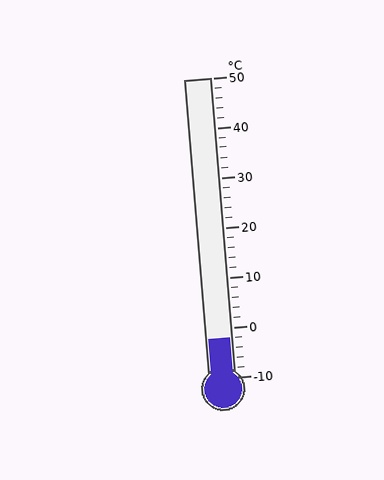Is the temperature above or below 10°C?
The temperature is below 10°C.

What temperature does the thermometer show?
The thermometer shows approximately -2°C.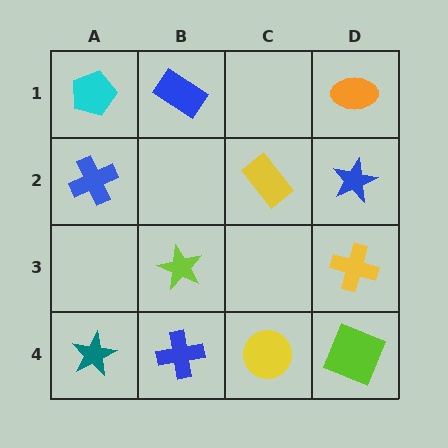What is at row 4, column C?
A yellow circle.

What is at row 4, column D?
A lime square.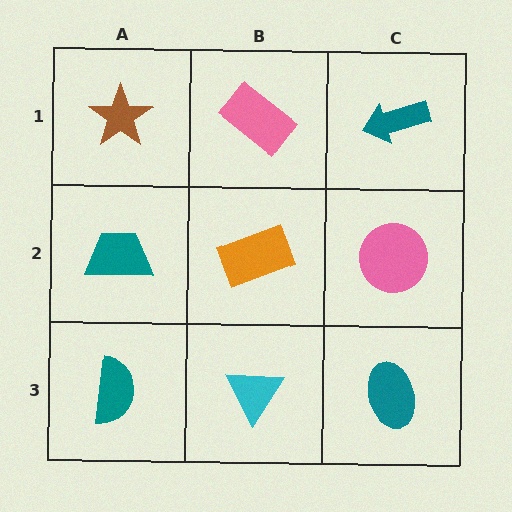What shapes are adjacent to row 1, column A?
A teal trapezoid (row 2, column A), a pink rectangle (row 1, column B).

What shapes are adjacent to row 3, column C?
A pink circle (row 2, column C), a cyan triangle (row 3, column B).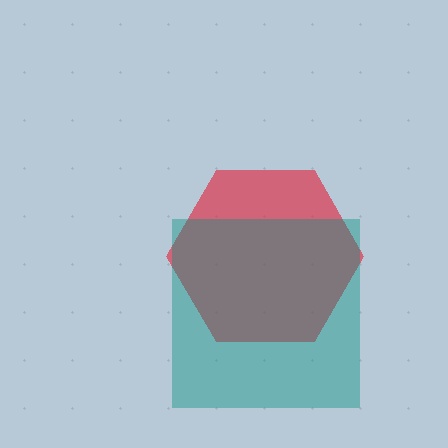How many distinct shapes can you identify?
There are 2 distinct shapes: a red hexagon, a teal square.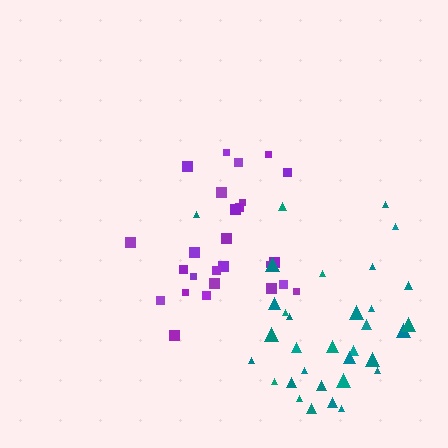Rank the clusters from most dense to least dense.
teal, purple.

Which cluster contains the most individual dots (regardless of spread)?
Teal (33).